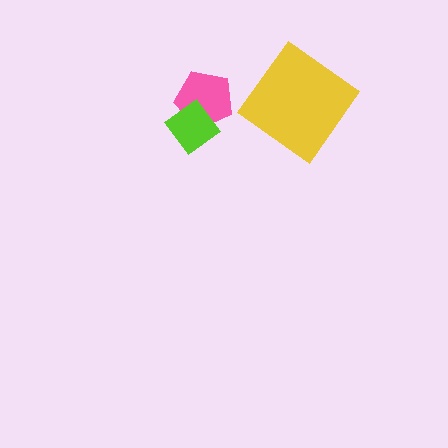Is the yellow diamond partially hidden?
No, no other shape covers it.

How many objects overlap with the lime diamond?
1 object overlaps with the lime diamond.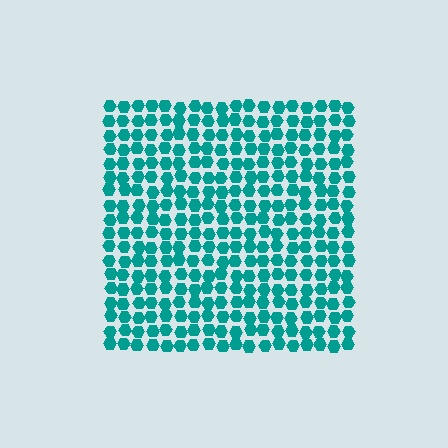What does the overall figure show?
The overall figure shows a square.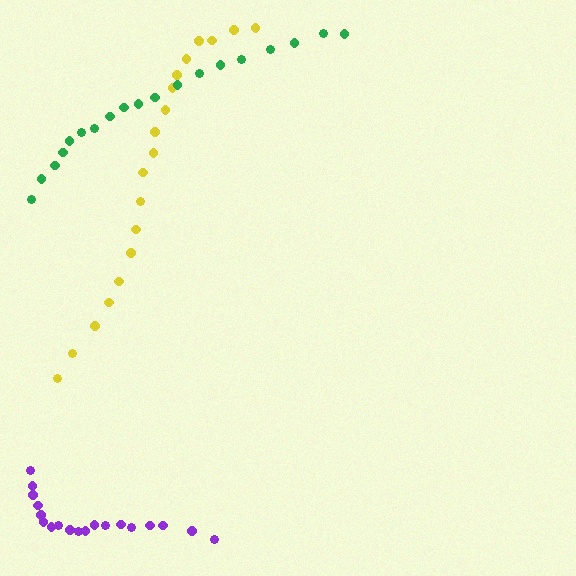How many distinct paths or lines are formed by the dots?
There are 3 distinct paths.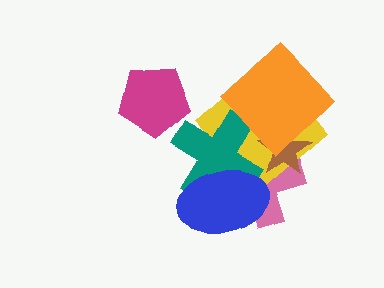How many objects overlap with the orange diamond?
2 objects overlap with the orange diamond.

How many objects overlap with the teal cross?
3 objects overlap with the teal cross.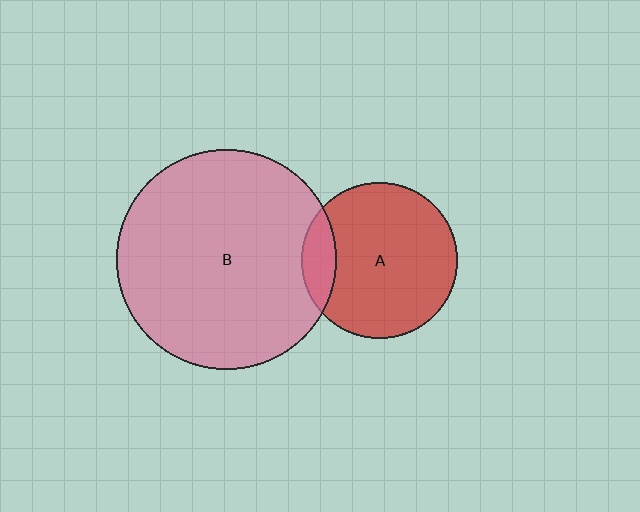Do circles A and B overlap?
Yes.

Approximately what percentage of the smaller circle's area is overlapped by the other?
Approximately 15%.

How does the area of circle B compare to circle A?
Approximately 2.0 times.